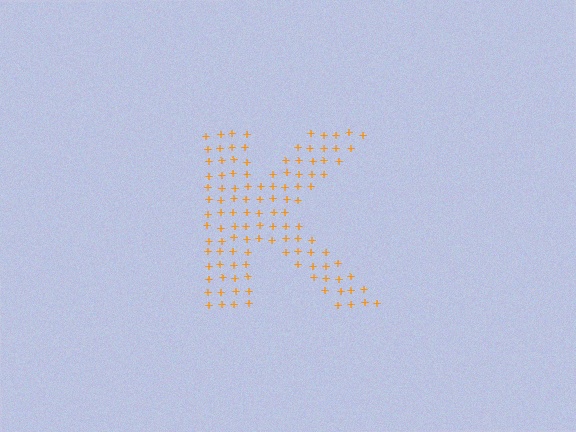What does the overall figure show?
The overall figure shows the letter K.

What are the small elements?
The small elements are plus signs.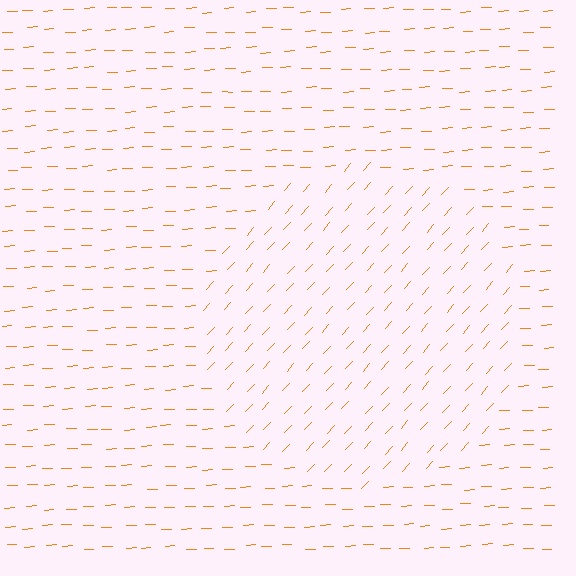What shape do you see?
I see a circle.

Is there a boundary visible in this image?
Yes, there is a texture boundary formed by a change in line orientation.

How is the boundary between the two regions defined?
The boundary is defined purely by a change in line orientation (approximately 45 degrees difference). All lines are the same color and thickness.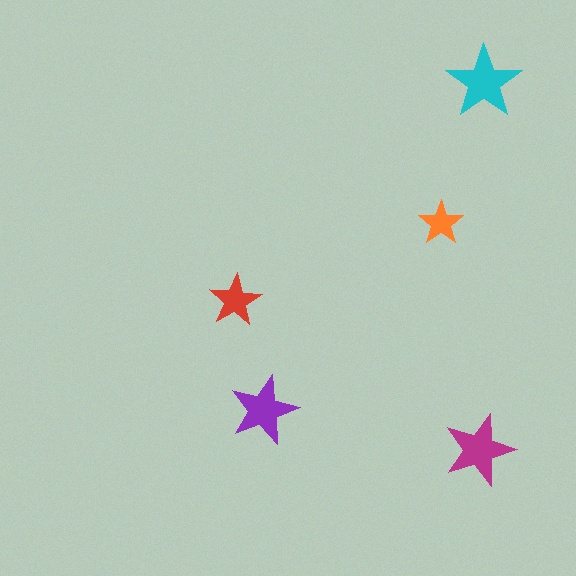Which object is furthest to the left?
The red star is leftmost.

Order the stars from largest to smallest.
the cyan one, the magenta one, the purple one, the red one, the orange one.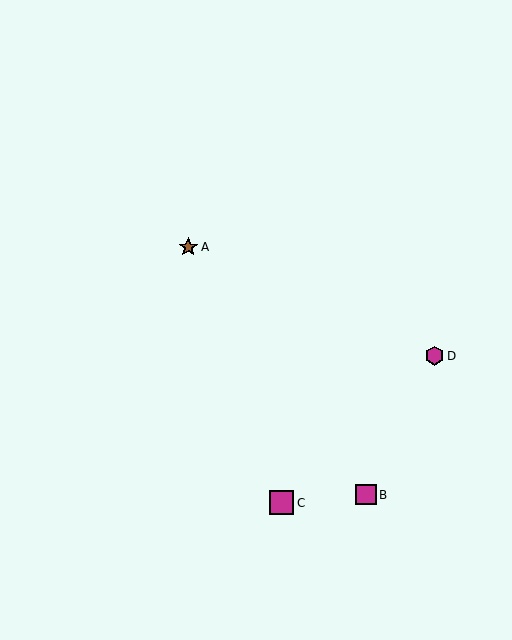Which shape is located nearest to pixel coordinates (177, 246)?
The brown star (labeled A) at (188, 247) is nearest to that location.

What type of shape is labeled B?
Shape B is a magenta square.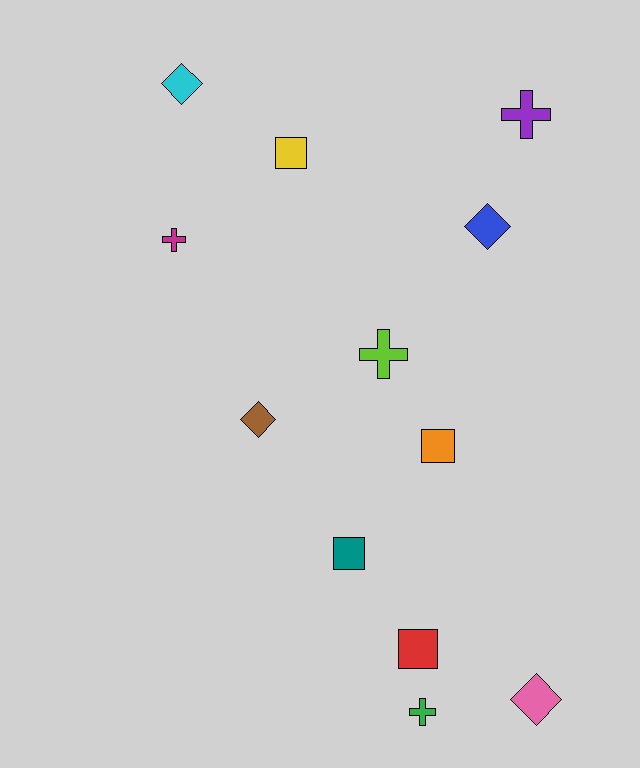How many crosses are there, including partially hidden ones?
There are 4 crosses.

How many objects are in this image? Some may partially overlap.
There are 12 objects.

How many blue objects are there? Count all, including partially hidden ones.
There is 1 blue object.